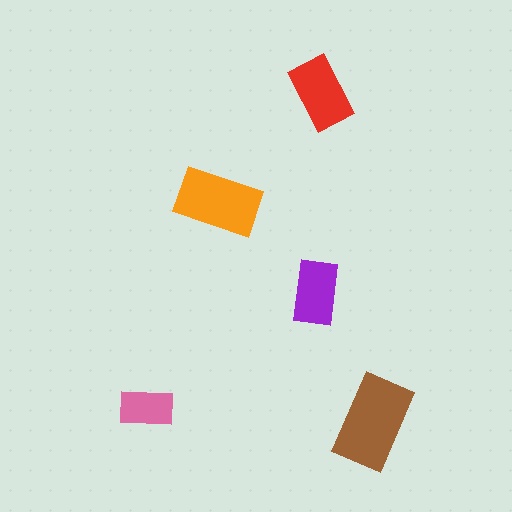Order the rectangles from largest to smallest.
the brown one, the orange one, the red one, the purple one, the pink one.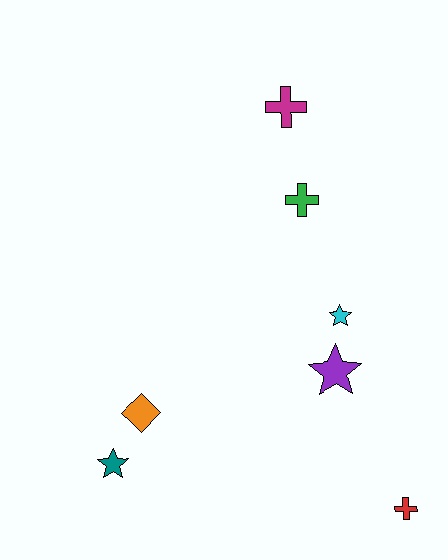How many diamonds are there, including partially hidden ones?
There is 1 diamond.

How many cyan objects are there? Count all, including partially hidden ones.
There is 1 cyan object.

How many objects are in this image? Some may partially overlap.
There are 7 objects.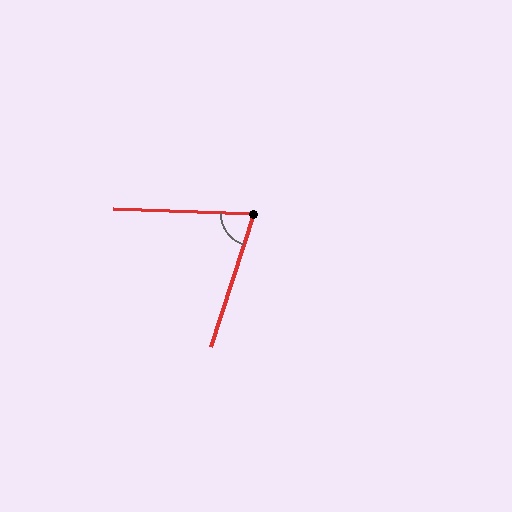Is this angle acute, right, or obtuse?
It is acute.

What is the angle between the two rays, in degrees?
Approximately 74 degrees.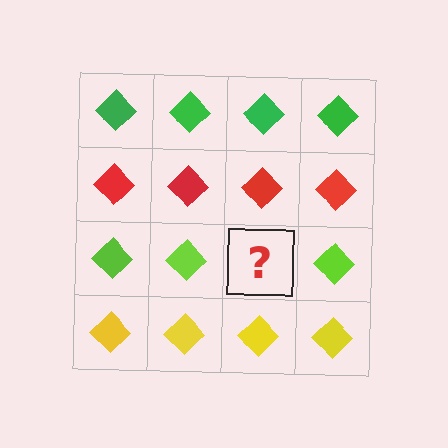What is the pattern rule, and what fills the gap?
The rule is that each row has a consistent color. The gap should be filled with a lime diamond.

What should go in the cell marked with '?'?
The missing cell should contain a lime diamond.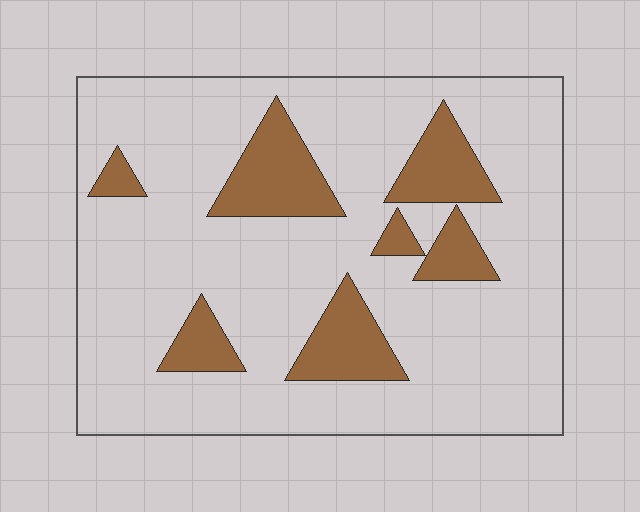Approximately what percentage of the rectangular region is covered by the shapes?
Approximately 20%.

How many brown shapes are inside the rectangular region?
7.